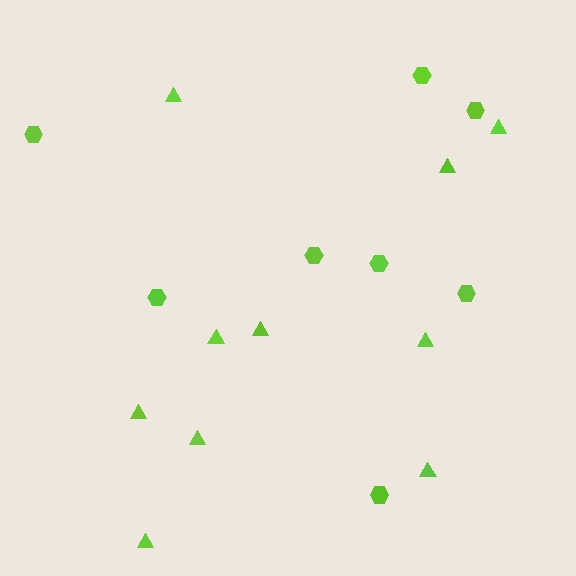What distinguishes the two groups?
There are 2 groups: one group of triangles (10) and one group of hexagons (8).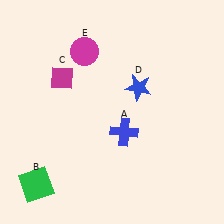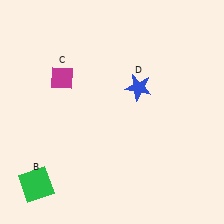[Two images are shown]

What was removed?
The blue cross (A), the magenta circle (E) were removed in Image 2.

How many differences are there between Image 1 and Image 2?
There are 2 differences between the two images.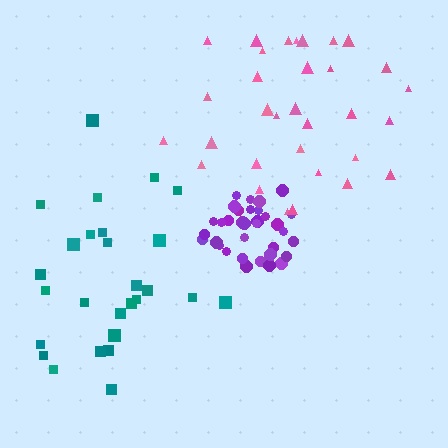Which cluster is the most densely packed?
Purple.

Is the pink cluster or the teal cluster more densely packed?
Pink.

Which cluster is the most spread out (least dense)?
Teal.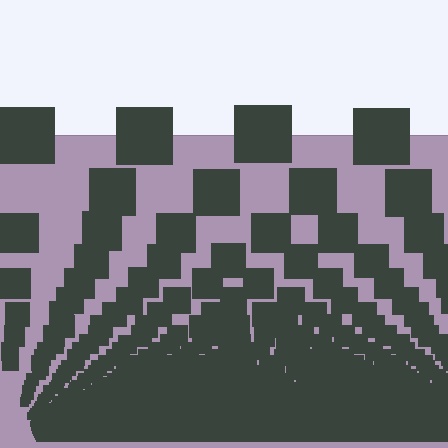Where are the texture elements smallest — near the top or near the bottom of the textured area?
Near the bottom.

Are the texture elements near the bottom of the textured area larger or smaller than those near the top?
Smaller. The gradient is inverted — elements near the bottom are smaller and denser.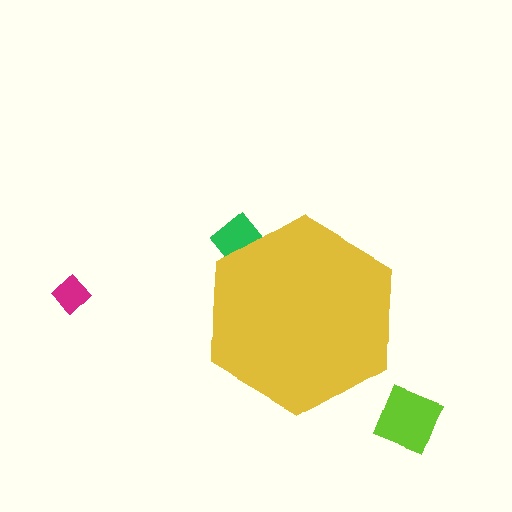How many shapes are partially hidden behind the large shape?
1 shape is partially hidden.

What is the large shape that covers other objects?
A yellow hexagon.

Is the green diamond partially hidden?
Yes, the green diamond is partially hidden behind the yellow hexagon.